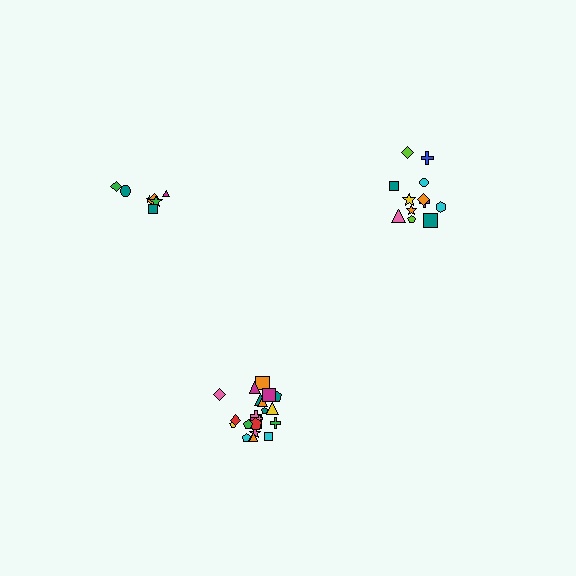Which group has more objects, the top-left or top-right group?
The top-right group.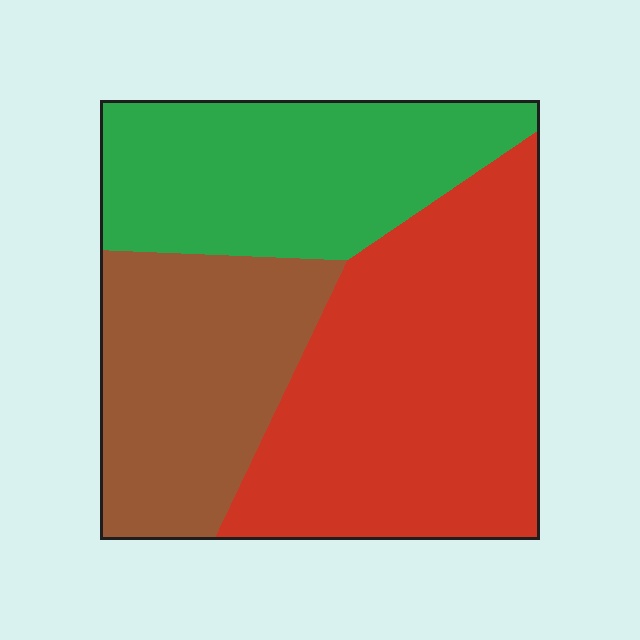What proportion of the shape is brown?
Brown takes up about one quarter (1/4) of the shape.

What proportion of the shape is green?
Green covers 29% of the shape.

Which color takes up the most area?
Red, at roughly 45%.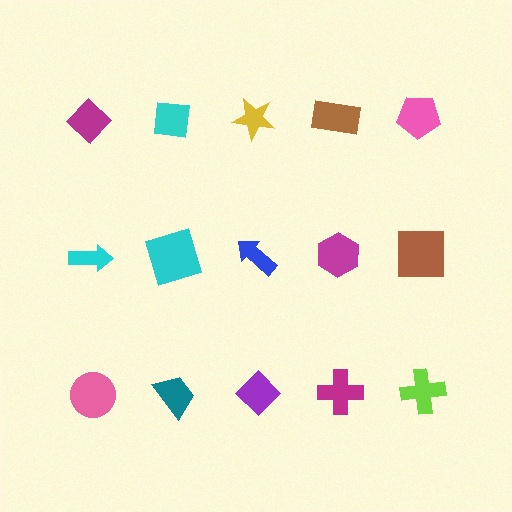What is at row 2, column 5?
A brown square.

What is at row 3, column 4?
A magenta cross.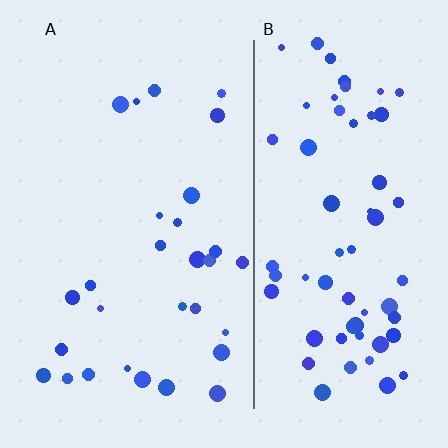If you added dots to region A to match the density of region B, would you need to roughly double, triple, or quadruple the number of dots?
Approximately double.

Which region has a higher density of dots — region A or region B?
B (the right).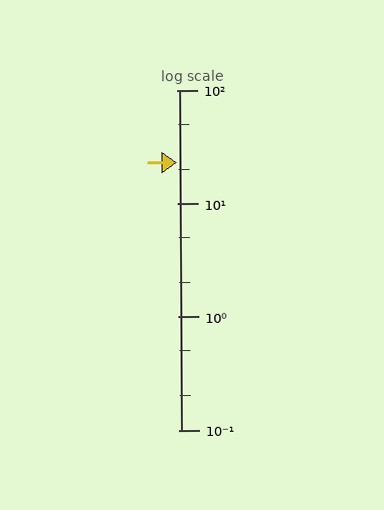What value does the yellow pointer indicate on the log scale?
The pointer indicates approximately 23.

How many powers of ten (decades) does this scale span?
The scale spans 3 decades, from 0.1 to 100.